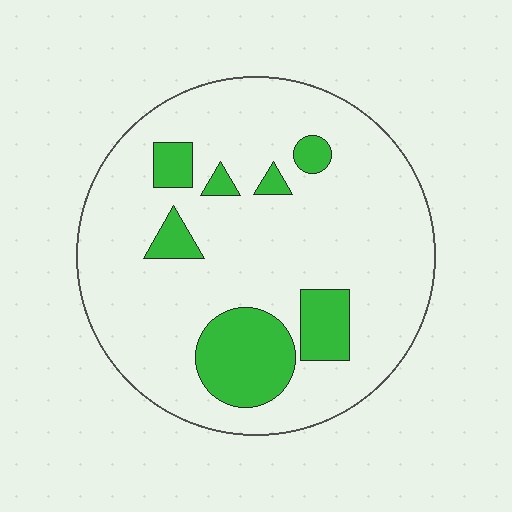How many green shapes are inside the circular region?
7.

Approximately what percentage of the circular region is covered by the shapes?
Approximately 15%.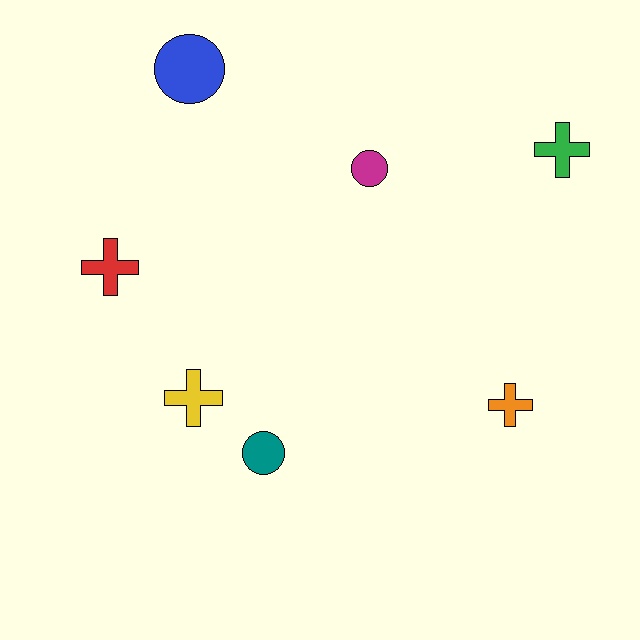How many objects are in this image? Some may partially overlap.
There are 7 objects.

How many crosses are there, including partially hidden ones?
There are 4 crosses.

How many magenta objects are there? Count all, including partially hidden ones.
There is 1 magenta object.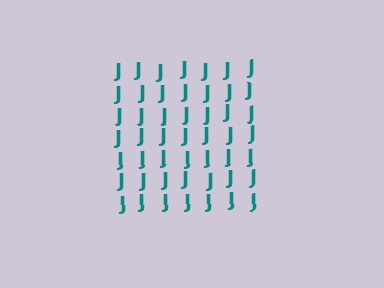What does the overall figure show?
The overall figure shows a square.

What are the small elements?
The small elements are letter J's.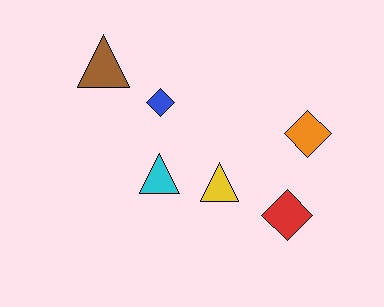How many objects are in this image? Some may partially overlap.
There are 6 objects.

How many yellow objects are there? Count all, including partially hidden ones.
There is 1 yellow object.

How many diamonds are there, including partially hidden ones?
There are 3 diamonds.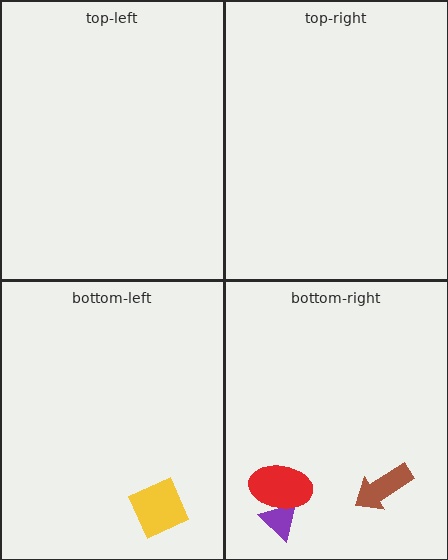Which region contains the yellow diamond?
The bottom-left region.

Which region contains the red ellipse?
The bottom-right region.